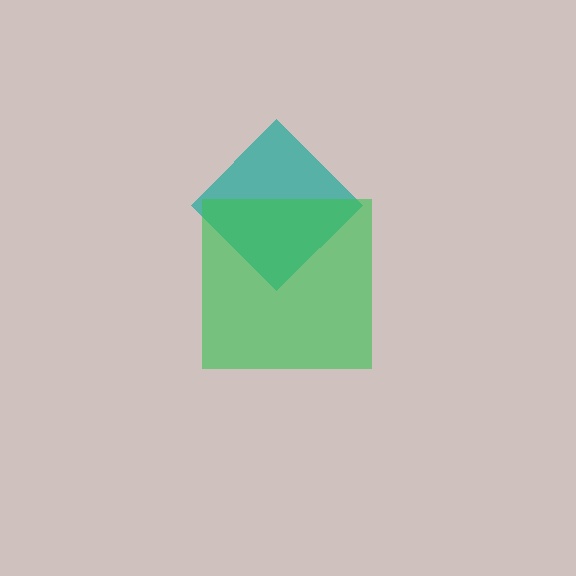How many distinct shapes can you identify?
There are 2 distinct shapes: a teal diamond, a green square.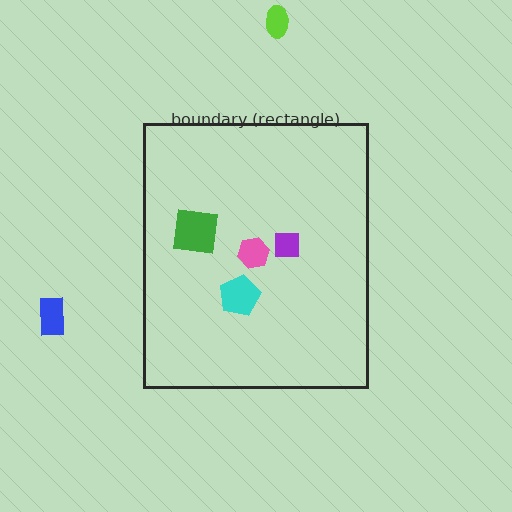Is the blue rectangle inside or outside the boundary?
Outside.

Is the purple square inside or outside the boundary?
Inside.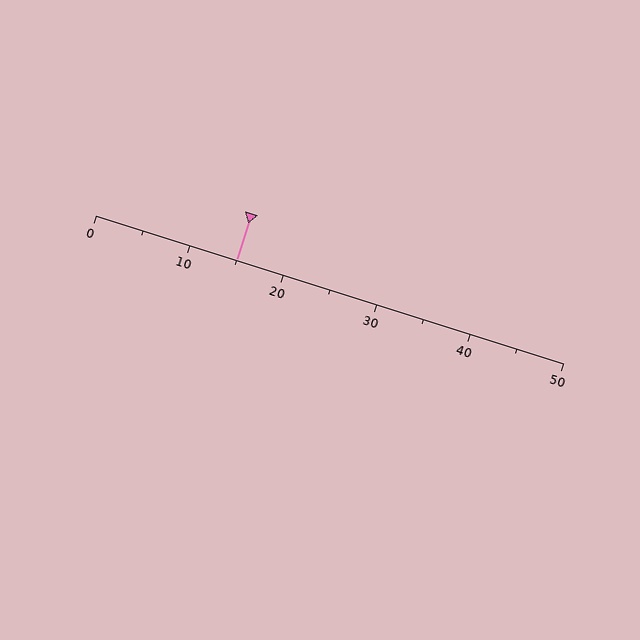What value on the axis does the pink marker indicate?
The marker indicates approximately 15.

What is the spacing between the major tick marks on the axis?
The major ticks are spaced 10 apart.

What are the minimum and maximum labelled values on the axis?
The axis runs from 0 to 50.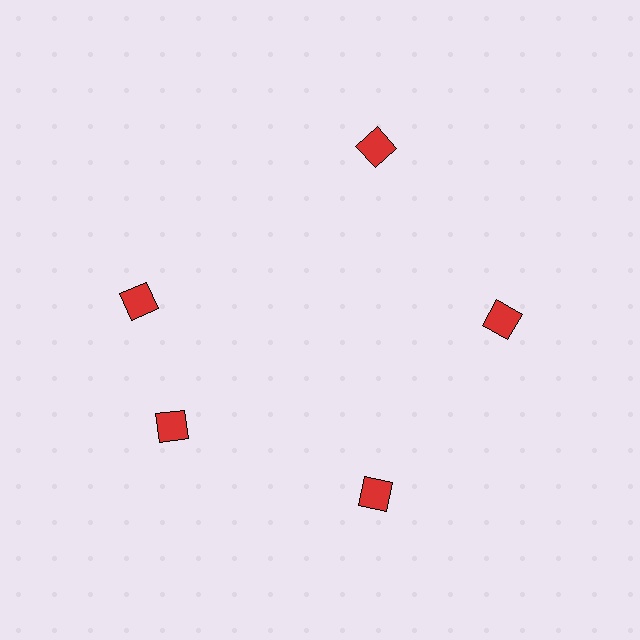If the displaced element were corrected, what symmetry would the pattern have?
It would have 5-fold rotational symmetry — the pattern would map onto itself every 72 degrees.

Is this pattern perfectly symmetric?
No. The 5 red diamonds are arranged in a ring, but one element near the 10 o'clock position is rotated out of alignment along the ring, breaking the 5-fold rotational symmetry.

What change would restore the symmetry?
The symmetry would be restored by rotating it back into even spacing with its neighbors so that all 5 diamonds sit at equal angles and equal distance from the center.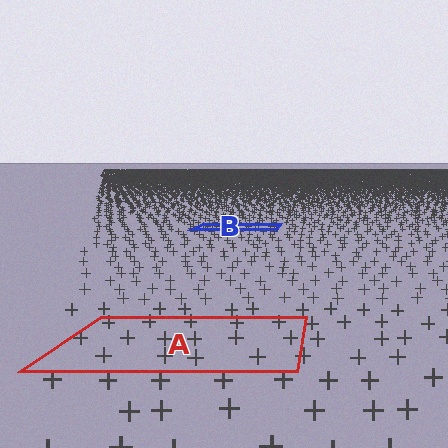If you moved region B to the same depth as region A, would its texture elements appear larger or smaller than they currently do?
They would appear larger. At a closer depth, the same texture elements are projected at a bigger on-screen size.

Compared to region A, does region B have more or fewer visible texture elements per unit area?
Region B has more texture elements per unit area — they are packed more densely because it is farther away.